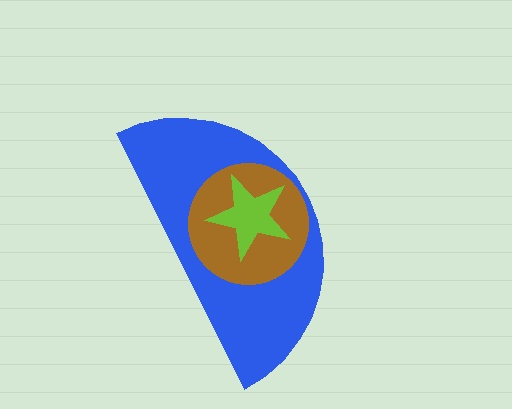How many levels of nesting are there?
3.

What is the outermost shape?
The blue semicircle.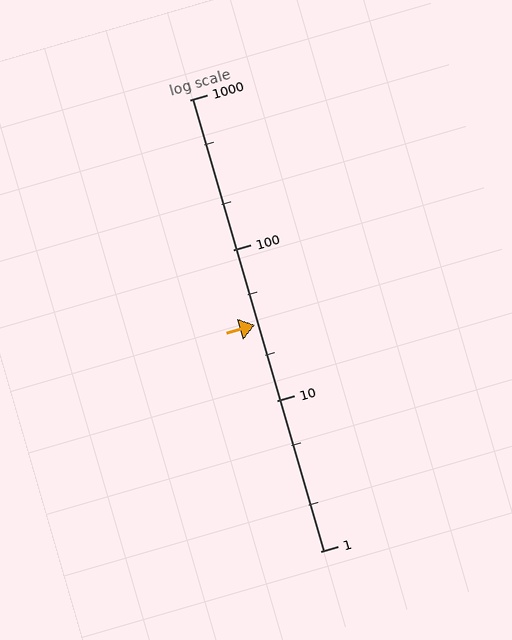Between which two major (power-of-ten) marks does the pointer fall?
The pointer is between 10 and 100.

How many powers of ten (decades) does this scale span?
The scale spans 3 decades, from 1 to 1000.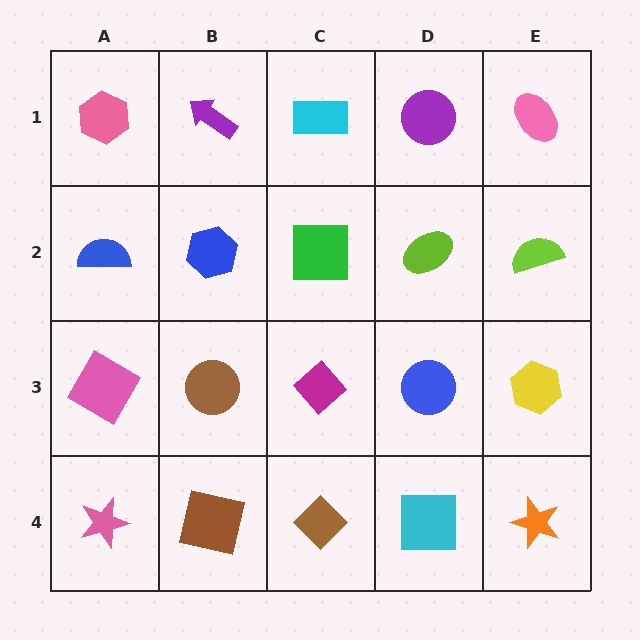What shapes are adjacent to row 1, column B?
A blue hexagon (row 2, column B), a pink hexagon (row 1, column A), a cyan rectangle (row 1, column C).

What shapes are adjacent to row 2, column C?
A cyan rectangle (row 1, column C), a magenta diamond (row 3, column C), a blue hexagon (row 2, column B), a lime ellipse (row 2, column D).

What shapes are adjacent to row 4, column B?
A brown circle (row 3, column B), a pink star (row 4, column A), a brown diamond (row 4, column C).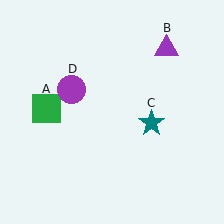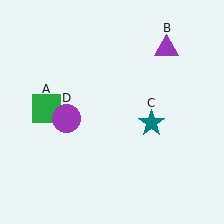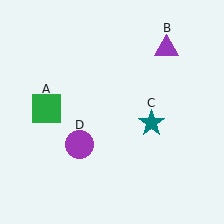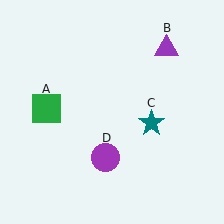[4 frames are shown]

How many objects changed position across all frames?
1 object changed position: purple circle (object D).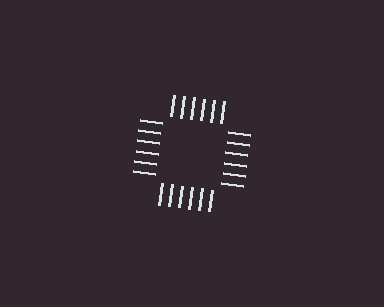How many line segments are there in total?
24 — 6 along each of the 4 edges.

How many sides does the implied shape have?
4 sides — the line-ends trace a square.